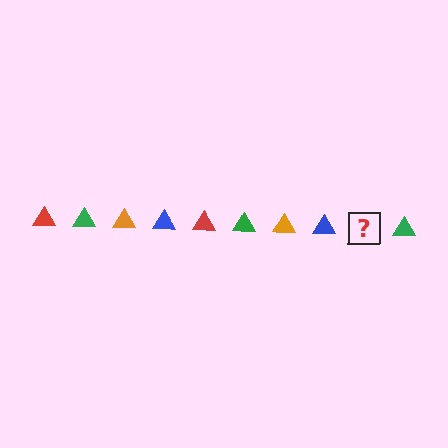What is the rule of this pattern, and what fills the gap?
The rule is that the pattern cycles through red, green, orange, blue triangles. The gap should be filled with a red triangle.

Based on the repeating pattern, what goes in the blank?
The blank should be a red triangle.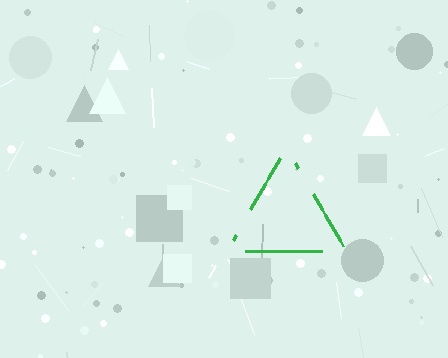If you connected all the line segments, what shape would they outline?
They would outline a triangle.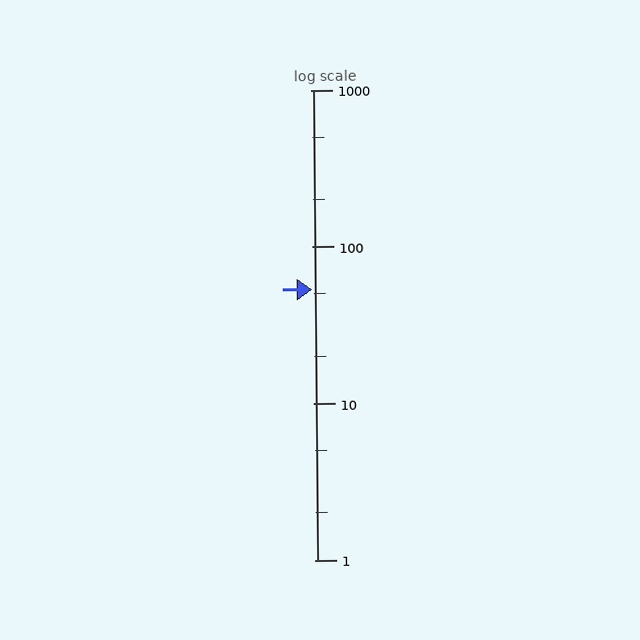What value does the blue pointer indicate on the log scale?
The pointer indicates approximately 53.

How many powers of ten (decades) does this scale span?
The scale spans 3 decades, from 1 to 1000.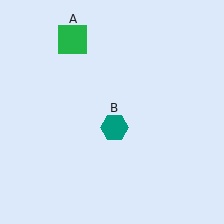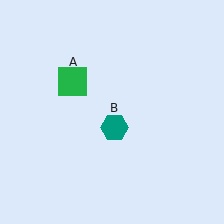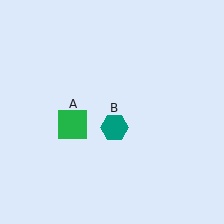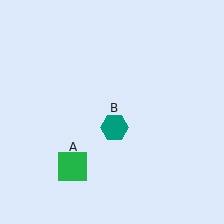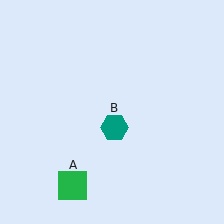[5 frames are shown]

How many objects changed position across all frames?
1 object changed position: green square (object A).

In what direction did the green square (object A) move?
The green square (object A) moved down.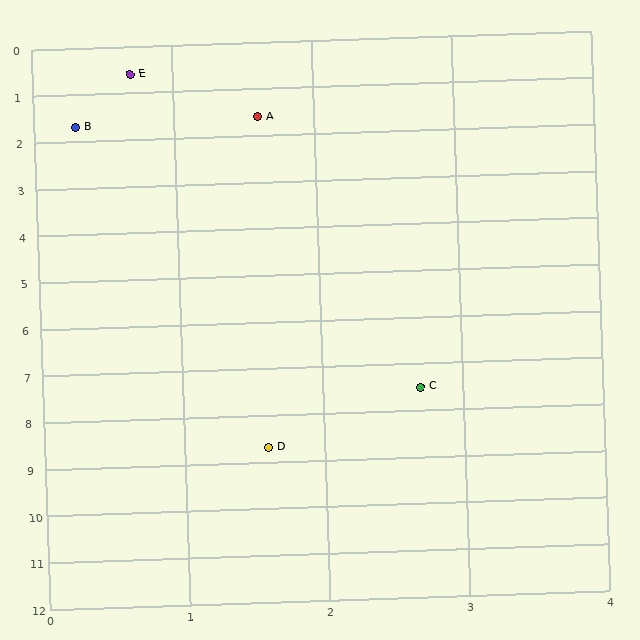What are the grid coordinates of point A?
Point A is at approximately (1.6, 1.6).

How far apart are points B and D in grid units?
Points B and D are about 7.1 grid units apart.